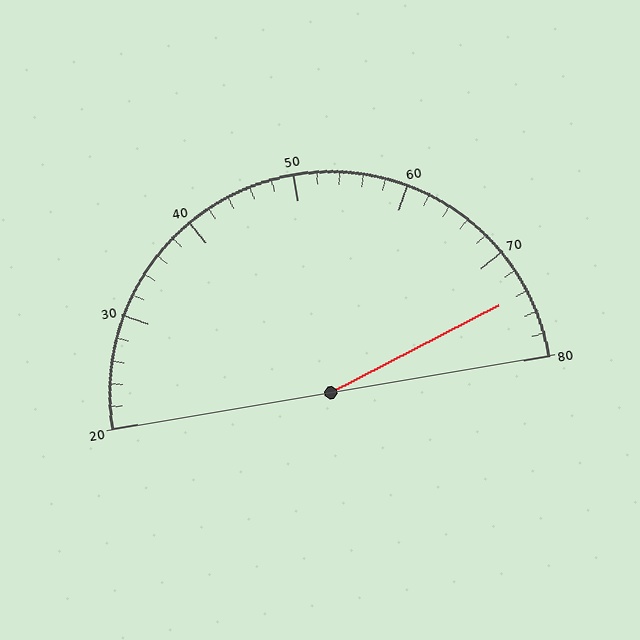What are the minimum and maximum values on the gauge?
The gauge ranges from 20 to 80.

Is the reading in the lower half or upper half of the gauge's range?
The reading is in the upper half of the range (20 to 80).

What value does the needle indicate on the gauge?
The needle indicates approximately 74.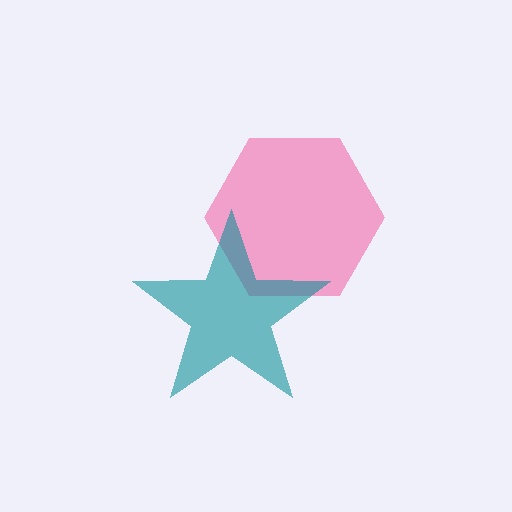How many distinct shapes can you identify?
There are 2 distinct shapes: a pink hexagon, a teal star.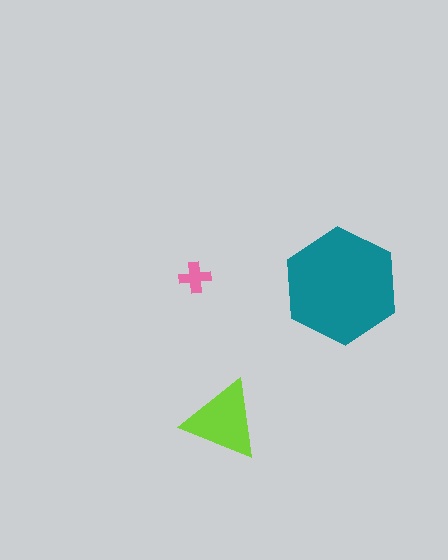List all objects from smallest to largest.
The pink cross, the lime triangle, the teal hexagon.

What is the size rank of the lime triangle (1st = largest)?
2nd.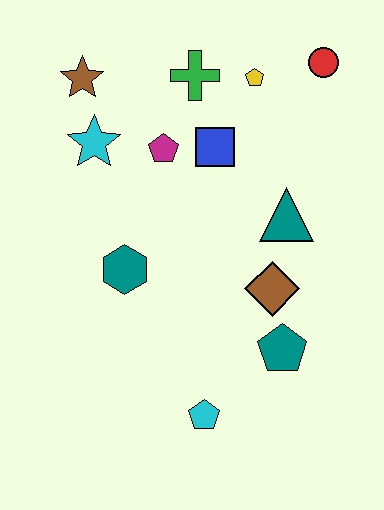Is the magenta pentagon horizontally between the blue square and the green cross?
No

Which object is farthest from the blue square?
The cyan pentagon is farthest from the blue square.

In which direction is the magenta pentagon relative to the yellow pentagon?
The magenta pentagon is to the left of the yellow pentagon.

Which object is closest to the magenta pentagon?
The blue square is closest to the magenta pentagon.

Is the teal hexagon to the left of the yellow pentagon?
Yes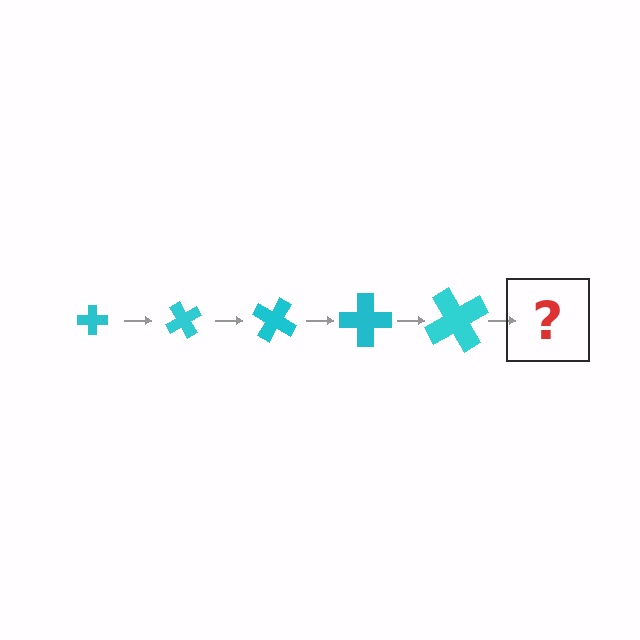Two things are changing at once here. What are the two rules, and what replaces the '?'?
The two rules are that the cross grows larger each step and it rotates 60 degrees each step. The '?' should be a cross, larger than the previous one and rotated 300 degrees from the start.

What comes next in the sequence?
The next element should be a cross, larger than the previous one and rotated 300 degrees from the start.